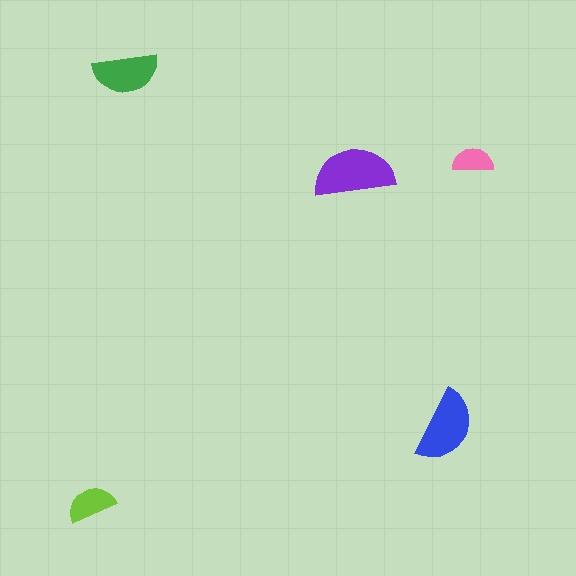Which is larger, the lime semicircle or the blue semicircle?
The blue one.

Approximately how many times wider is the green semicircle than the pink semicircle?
About 1.5 times wider.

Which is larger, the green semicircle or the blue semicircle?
The blue one.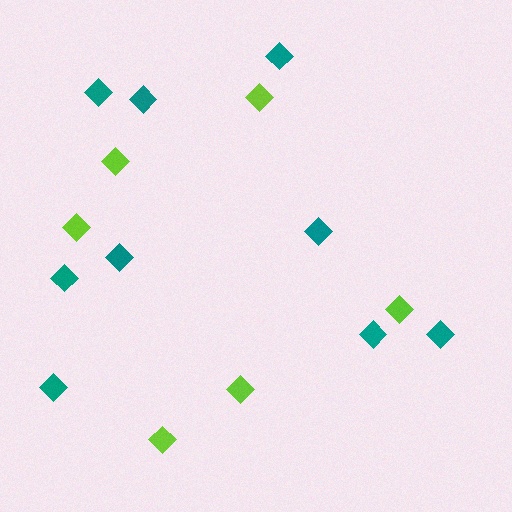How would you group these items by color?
There are 2 groups: one group of lime diamonds (6) and one group of teal diamonds (9).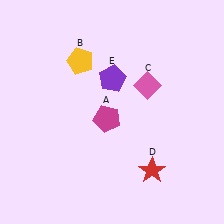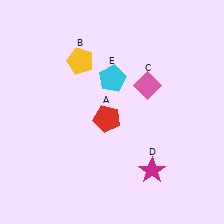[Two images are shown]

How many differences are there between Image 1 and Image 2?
There are 3 differences between the two images.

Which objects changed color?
A changed from magenta to red. D changed from red to magenta. E changed from purple to cyan.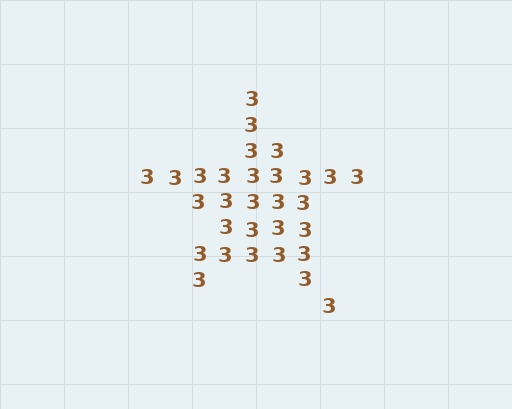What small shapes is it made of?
It is made of small digit 3's.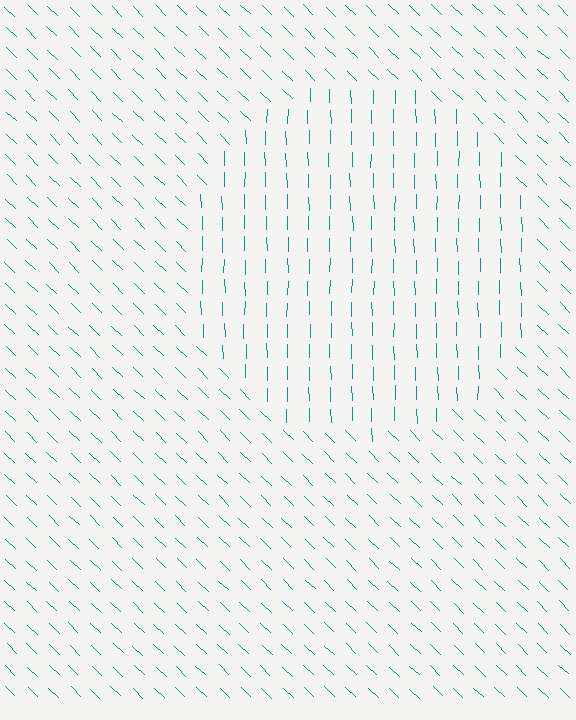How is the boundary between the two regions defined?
The boundary is defined purely by a change in line orientation (approximately 45 degrees difference). All lines are the same color and thickness.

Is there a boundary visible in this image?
Yes, there is a texture boundary formed by a change in line orientation.